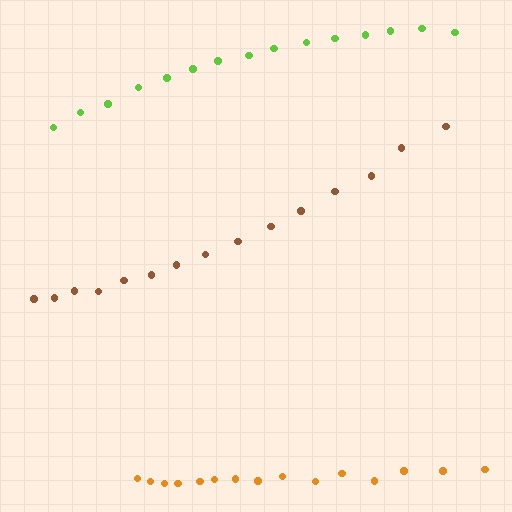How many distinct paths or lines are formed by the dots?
There are 3 distinct paths.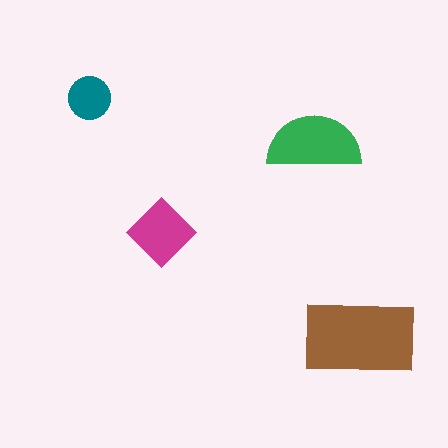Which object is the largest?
The brown rectangle.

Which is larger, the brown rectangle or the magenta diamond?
The brown rectangle.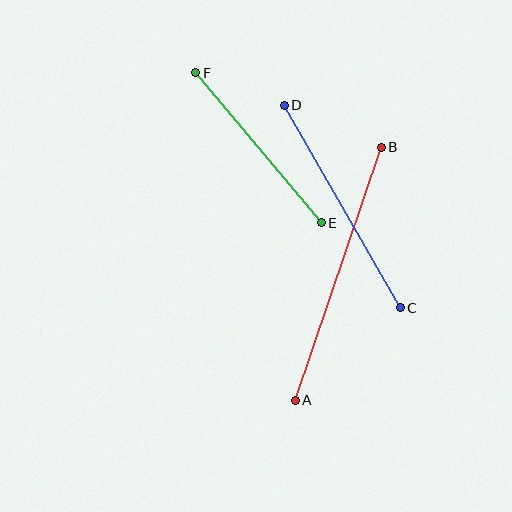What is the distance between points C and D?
The distance is approximately 233 pixels.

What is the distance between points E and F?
The distance is approximately 196 pixels.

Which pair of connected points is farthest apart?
Points A and B are farthest apart.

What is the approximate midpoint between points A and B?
The midpoint is at approximately (338, 274) pixels.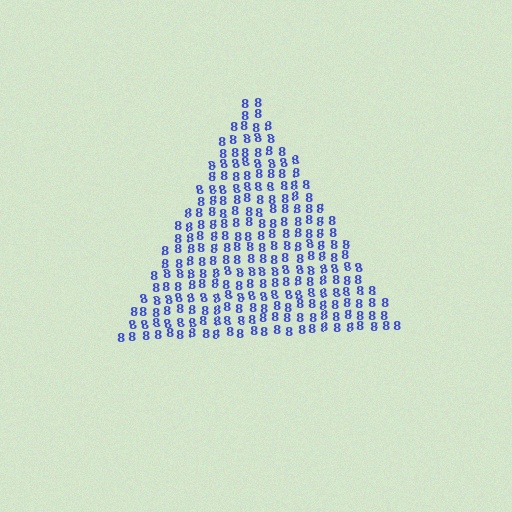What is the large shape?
The large shape is a triangle.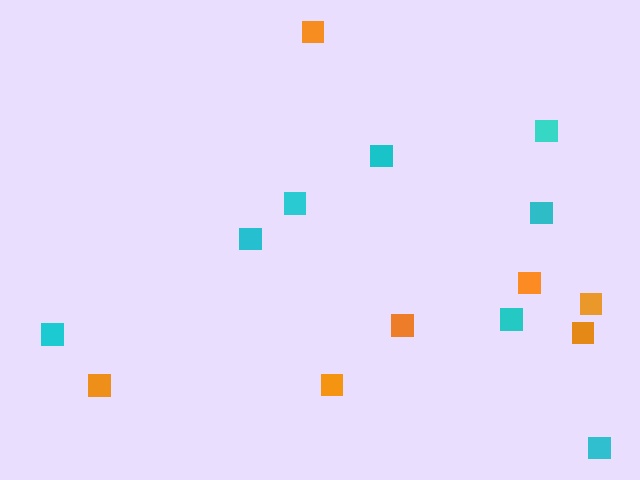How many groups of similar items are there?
There are 2 groups: one group of orange squares (7) and one group of cyan squares (8).